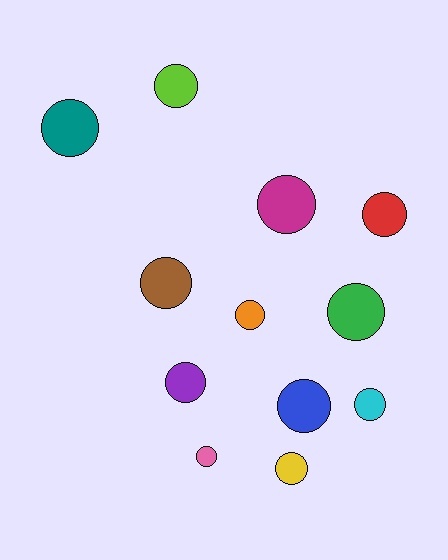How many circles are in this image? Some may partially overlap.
There are 12 circles.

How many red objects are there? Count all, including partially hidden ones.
There is 1 red object.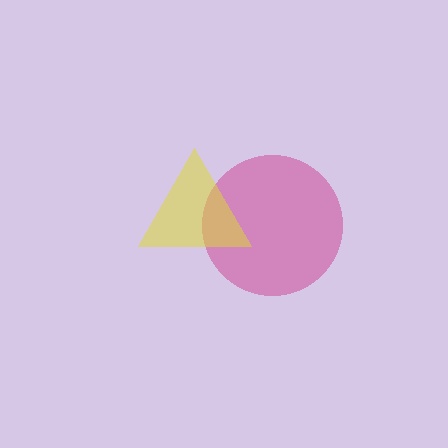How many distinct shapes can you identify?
There are 2 distinct shapes: a magenta circle, a yellow triangle.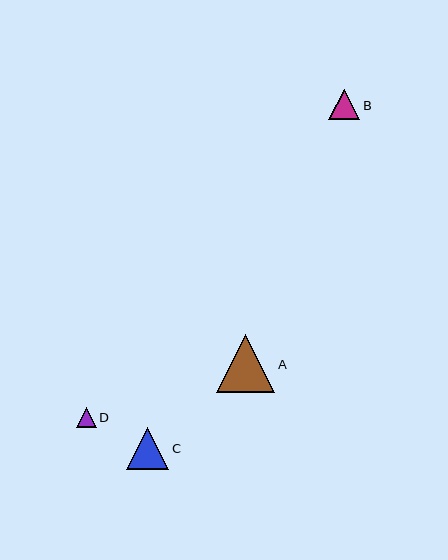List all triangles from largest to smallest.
From largest to smallest: A, C, B, D.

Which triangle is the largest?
Triangle A is the largest with a size of approximately 58 pixels.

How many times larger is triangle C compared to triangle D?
Triangle C is approximately 2.1 times the size of triangle D.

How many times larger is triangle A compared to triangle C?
Triangle A is approximately 1.4 times the size of triangle C.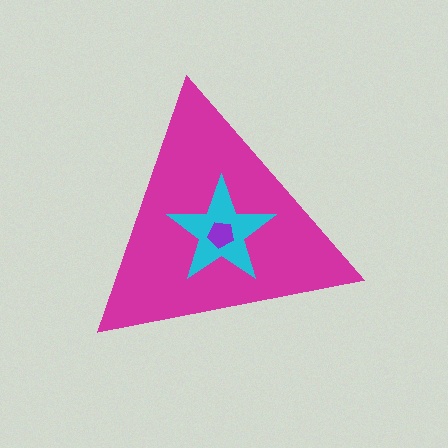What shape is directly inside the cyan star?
The purple pentagon.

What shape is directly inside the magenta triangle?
The cyan star.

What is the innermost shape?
The purple pentagon.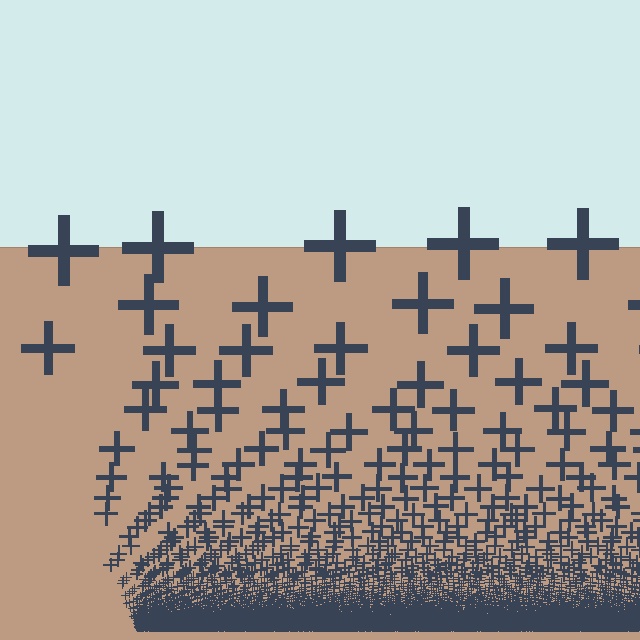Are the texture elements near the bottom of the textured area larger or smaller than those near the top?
Smaller. The gradient is inverted — elements near the bottom are smaller and denser.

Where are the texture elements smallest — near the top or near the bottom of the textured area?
Near the bottom.